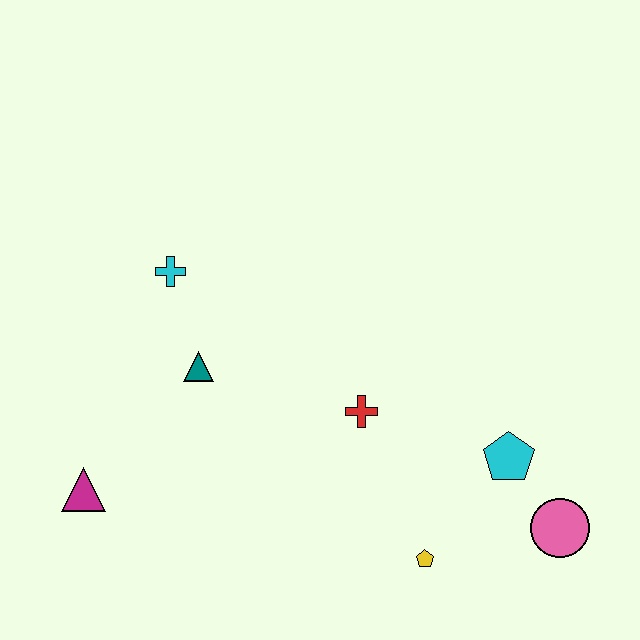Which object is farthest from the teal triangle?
The pink circle is farthest from the teal triangle.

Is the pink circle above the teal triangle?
No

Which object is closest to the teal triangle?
The cyan cross is closest to the teal triangle.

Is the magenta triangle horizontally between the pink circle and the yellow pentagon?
No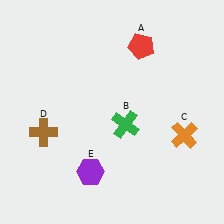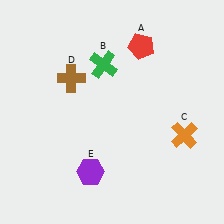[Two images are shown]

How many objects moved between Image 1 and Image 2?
2 objects moved between the two images.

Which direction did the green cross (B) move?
The green cross (B) moved up.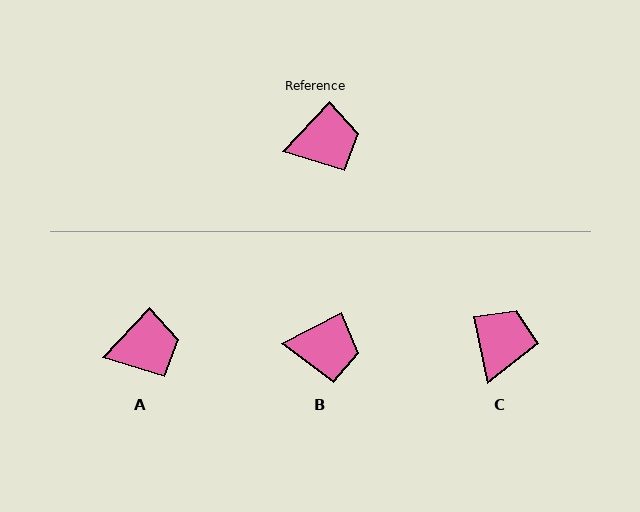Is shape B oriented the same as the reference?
No, it is off by about 20 degrees.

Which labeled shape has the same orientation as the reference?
A.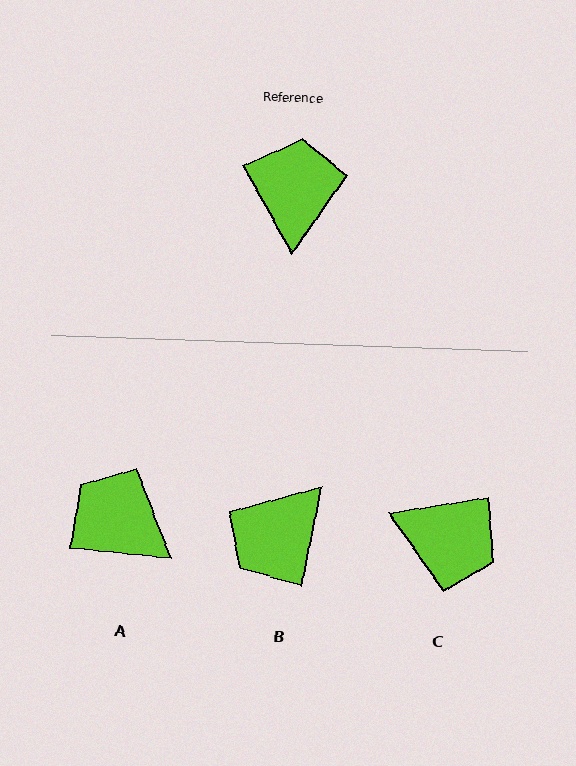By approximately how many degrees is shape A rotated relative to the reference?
Approximately 56 degrees counter-clockwise.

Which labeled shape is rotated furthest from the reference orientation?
B, about 140 degrees away.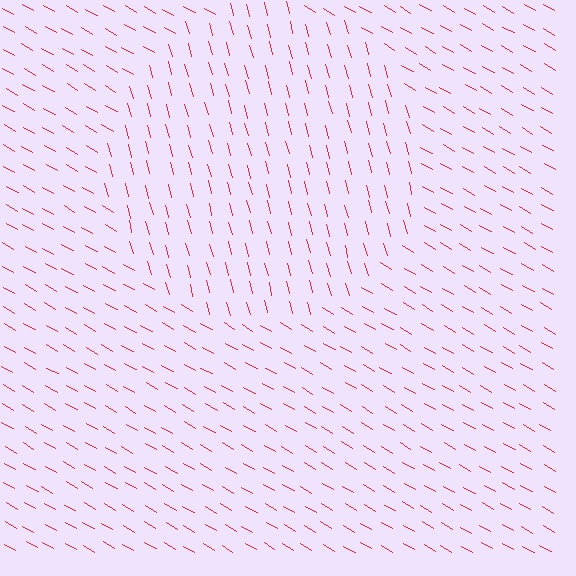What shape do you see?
I see a circle.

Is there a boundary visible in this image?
Yes, there is a texture boundary formed by a change in line orientation.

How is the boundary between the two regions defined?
The boundary is defined purely by a change in line orientation (approximately 45 degrees difference). All lines are the same color and thickness.